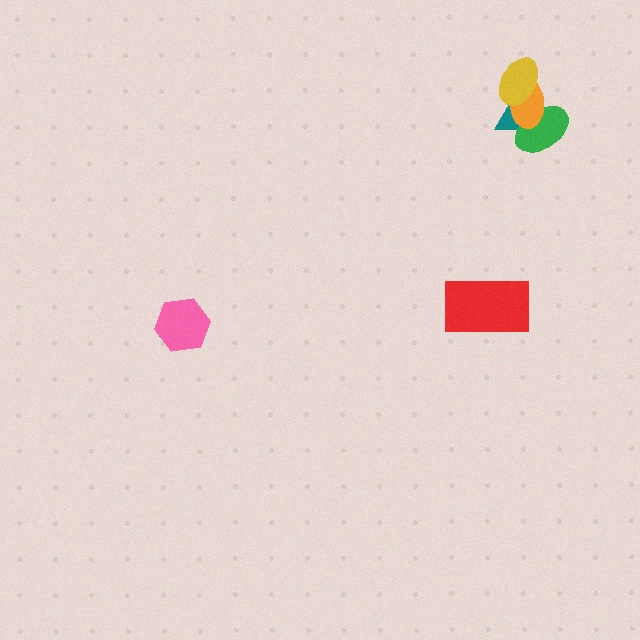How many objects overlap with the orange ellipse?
3 objects overlap with the orange ellipse.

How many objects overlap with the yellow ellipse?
2 objects overlap with the yellow ellipse.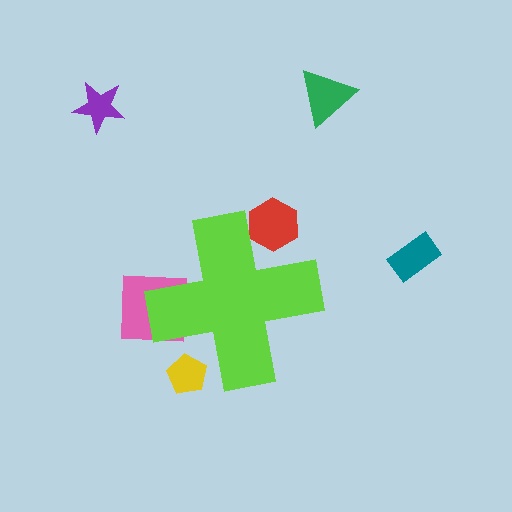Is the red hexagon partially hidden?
Yes, the red hexagon is partially hidden behind the lime cross.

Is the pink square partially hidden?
Yes, the pink square is partially hidden behind the lime cross.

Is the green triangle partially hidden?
No, the green triangle is fully visible.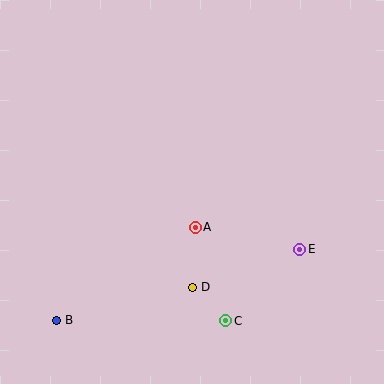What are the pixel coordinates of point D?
Point D is at (193, 287).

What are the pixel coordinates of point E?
Point E is at (300, 249).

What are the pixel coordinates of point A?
Point A is at (195, 228).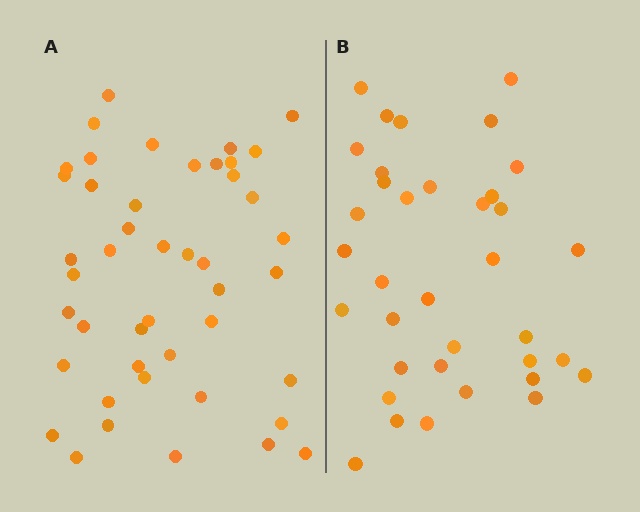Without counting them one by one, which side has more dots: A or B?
Region A (the left region) has more dots.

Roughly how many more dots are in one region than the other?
Region A has roughly 8 or so more dots than region B.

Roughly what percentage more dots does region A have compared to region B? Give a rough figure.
About 25% more.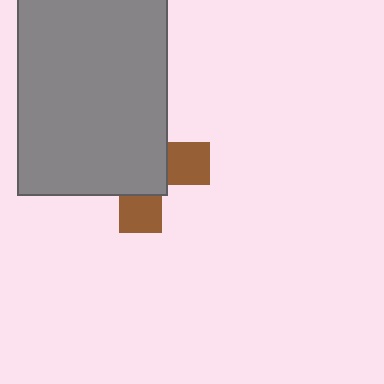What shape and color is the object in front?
The object in front is a gray rectangle.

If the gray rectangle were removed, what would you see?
You would see the complete brown cross.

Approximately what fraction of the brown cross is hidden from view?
Roughly 66% of the brown cross is hidden behind the gray rectangle.